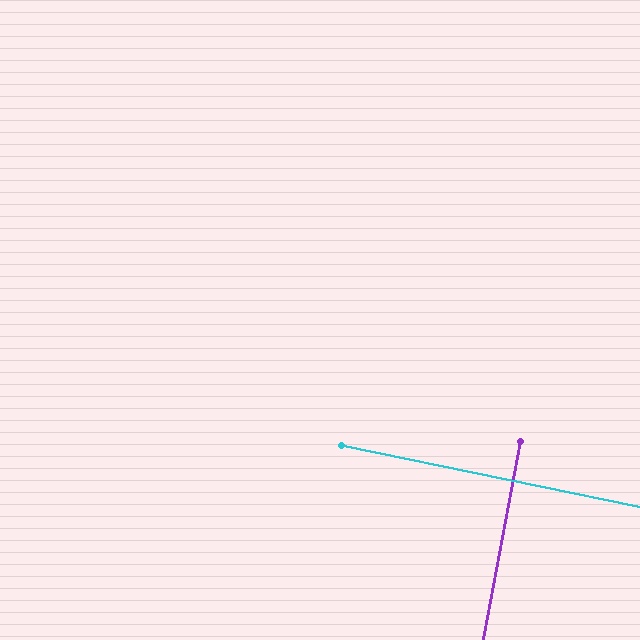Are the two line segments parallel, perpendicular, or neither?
Perpendicular — they meet at approximately 89°.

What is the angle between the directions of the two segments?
Approximately 89 degrees.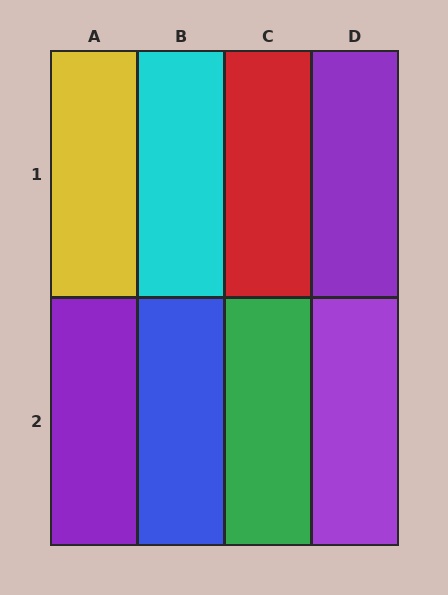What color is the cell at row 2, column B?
Blue.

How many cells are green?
1 cell is green.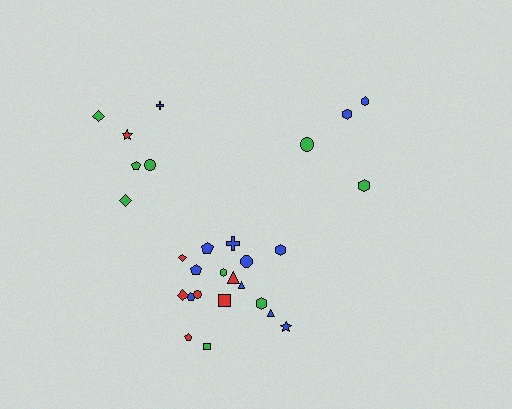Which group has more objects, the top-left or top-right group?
The top-left group.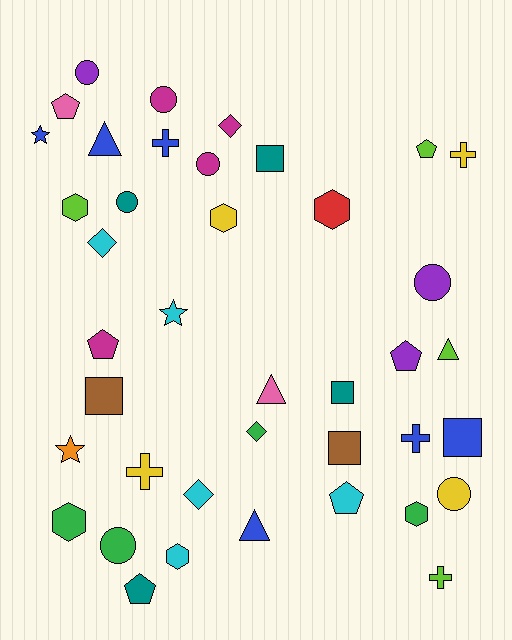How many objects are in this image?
There are 40 objects.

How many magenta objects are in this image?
There are 4 magenta objects.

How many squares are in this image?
There are 5 squares.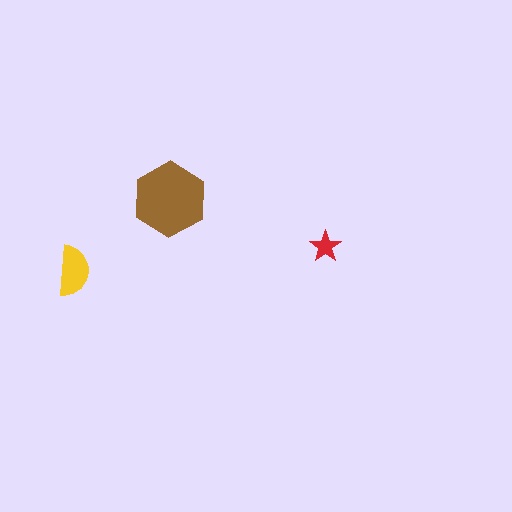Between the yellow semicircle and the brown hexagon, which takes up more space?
The brown hexagon.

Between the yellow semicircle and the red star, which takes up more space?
The yellow semicircle.